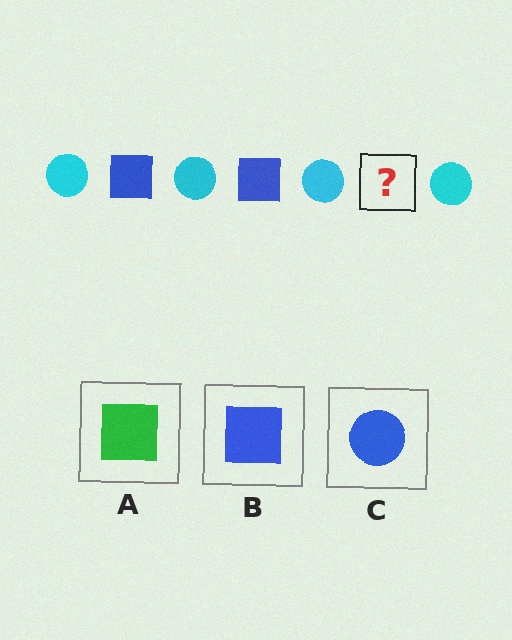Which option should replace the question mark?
Option B.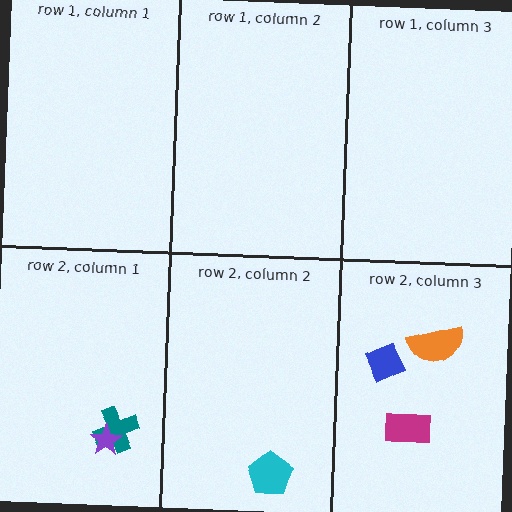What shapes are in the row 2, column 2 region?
The cyan pentagon.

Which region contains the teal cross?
The row 2, column 1 region.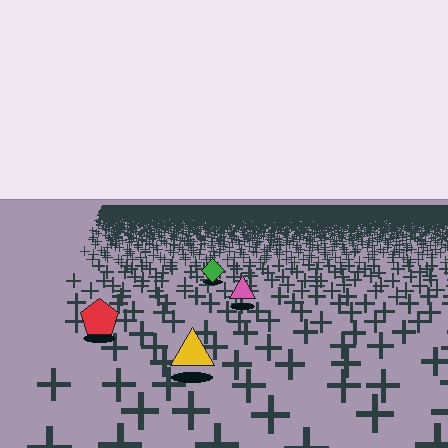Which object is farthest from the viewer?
The green diamond is farthest from the viewer. It appears smaller and the ground texture around it is denser.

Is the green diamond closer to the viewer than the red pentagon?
No. The red pentagon is closer — you can tell from the texture gradient: the ground texture is coarser near it.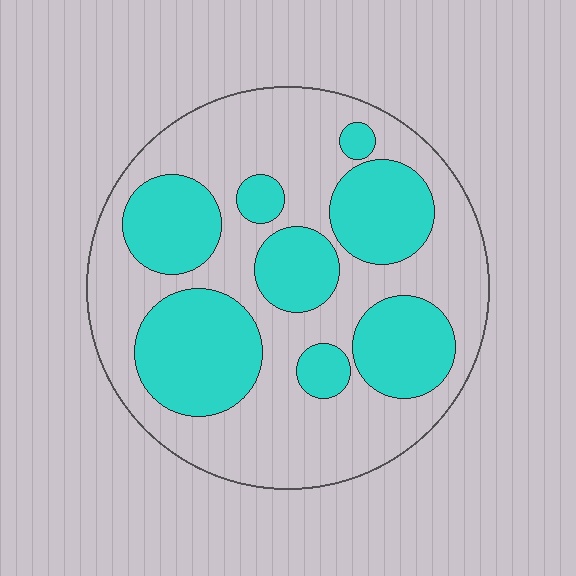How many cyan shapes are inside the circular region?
8.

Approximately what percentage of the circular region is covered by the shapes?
Approximately 40%.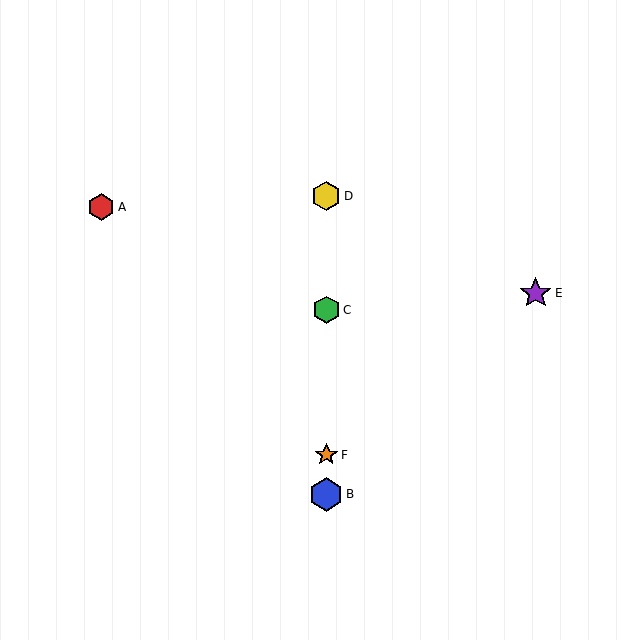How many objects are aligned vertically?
4 objects (B, C, D, F) are aligned vertically.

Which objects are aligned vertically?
Objects B, C, D, F are aligned vertically.